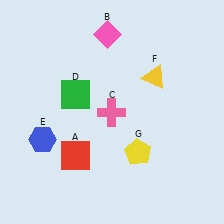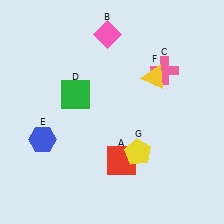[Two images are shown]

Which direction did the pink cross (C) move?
The pink cross (C) moved right.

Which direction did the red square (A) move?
The red square (A) moved right.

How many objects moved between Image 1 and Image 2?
2 objects moved between the two images.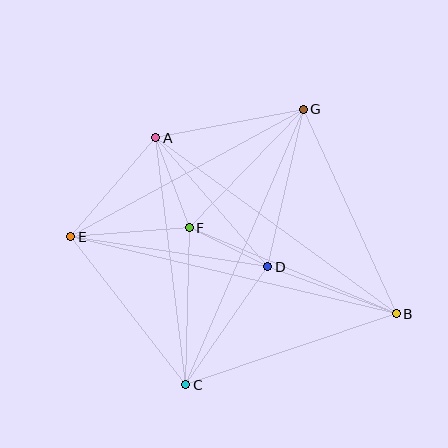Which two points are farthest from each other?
Points B and E are farthest from each other.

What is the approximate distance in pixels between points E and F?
The distance between E and F is approximately 119 pixels.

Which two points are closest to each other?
Points D and F are closest to each other.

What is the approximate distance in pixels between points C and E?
The distance between C and E is approximately 187 pixels.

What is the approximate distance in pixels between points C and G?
The distance between C and G is approximately 299 pixels.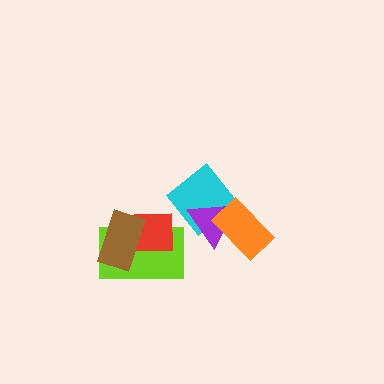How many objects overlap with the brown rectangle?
2 objects overlap with the brown rectangle.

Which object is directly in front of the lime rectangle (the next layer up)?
The red square is directly in front of the lime rectangle.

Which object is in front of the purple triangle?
The orange rectangle is in front of the purple triangle.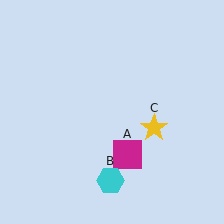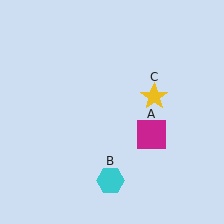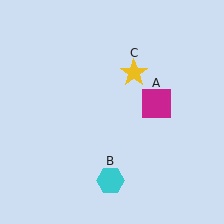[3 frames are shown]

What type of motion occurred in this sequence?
The magenta square (object A), yellow star (object C) rotated counterclockwise around the center of the scene.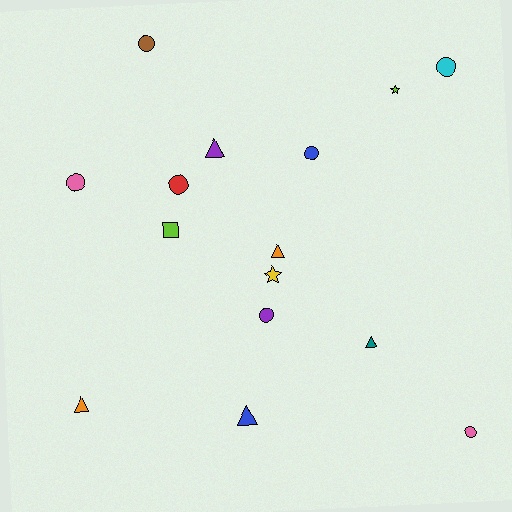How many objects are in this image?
There are 15 objects.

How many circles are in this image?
There are 7 circles.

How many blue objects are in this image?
There are 2 blue objects.